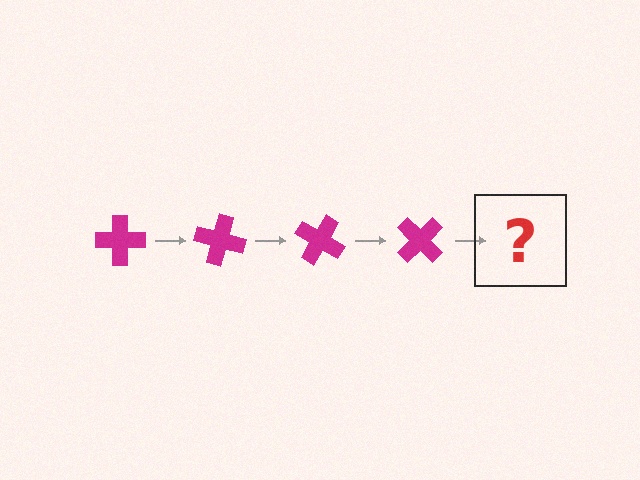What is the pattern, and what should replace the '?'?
The pattern is that the cross rotates 15 degrees each step. The '?' should be a magenta cross rotated 60 degrees.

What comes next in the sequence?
The next element should be a magenta cross rotated 60 degrees.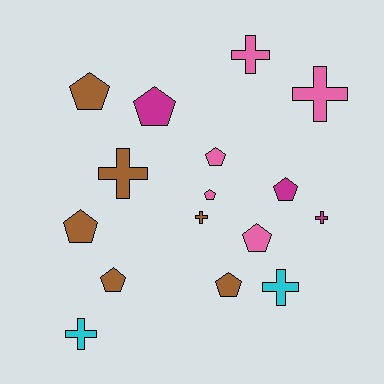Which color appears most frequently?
Brown, with 6 objects.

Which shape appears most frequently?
Pentagon, with 9 objects.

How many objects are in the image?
There are 16 objects.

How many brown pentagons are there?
There are 4 brown pentagons.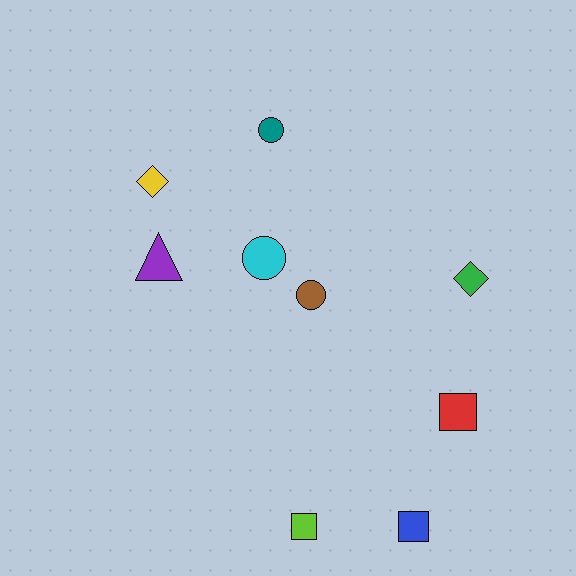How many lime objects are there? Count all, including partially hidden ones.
There is 1 lime object.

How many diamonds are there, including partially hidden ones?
There are 2 diamonds.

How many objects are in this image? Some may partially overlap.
There are 9 objects.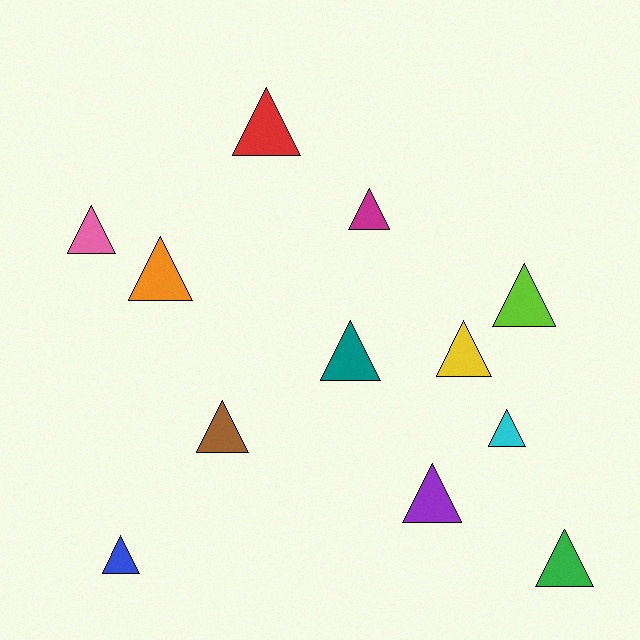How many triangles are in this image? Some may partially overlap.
There are 12 triangles.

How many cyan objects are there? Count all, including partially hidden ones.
There is 1 cyan object.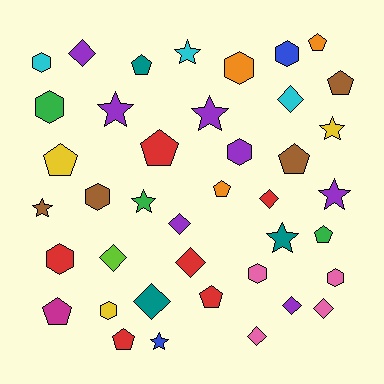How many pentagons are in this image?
There are 11 pentagons.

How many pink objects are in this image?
There are 4 pink objects.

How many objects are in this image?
There are 40 objects.